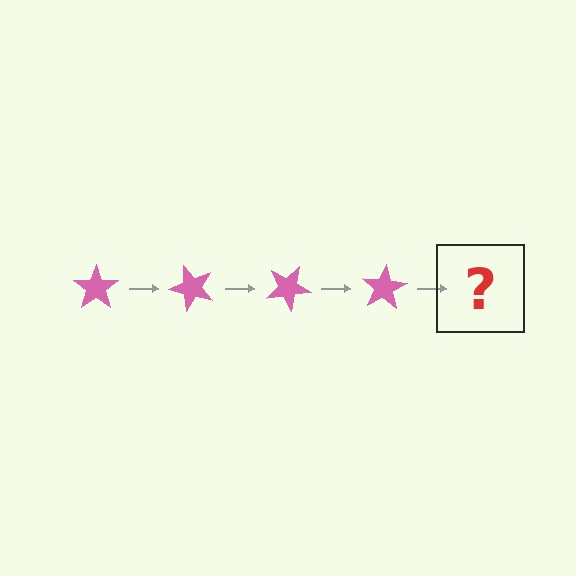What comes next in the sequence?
The next element should be a pink star rotated 200 degrees.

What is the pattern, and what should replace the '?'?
The pattern is that the star rotates 50 degrees each step. The '?' should be a pink star rotated 200 degrees.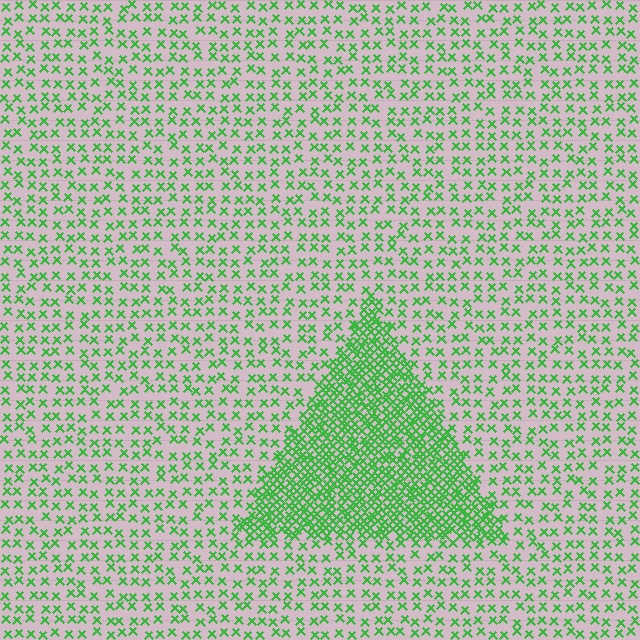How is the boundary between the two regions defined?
The boundary is defined by a change in element density (approximately 2.9x ratio). All elements are the same color, size, and shape.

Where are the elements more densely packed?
The elements are more densely packed inside the triangle boundary.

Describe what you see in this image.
The image contains small green elements arranged at two different densities. A triangle-shaped region is visible where the elements are more densely packed than the surrounding area.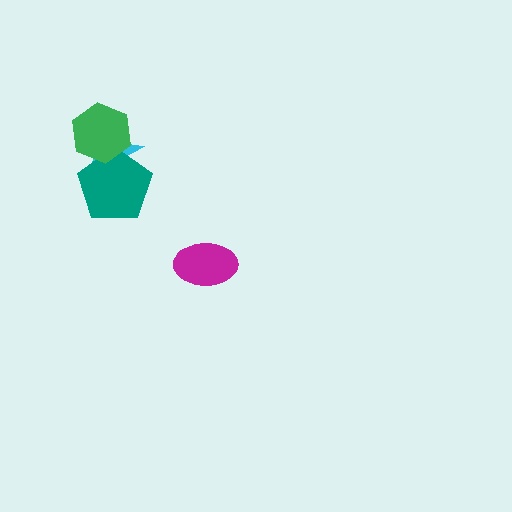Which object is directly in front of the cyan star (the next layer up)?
The teal pentagon is directly in front of the cyan star.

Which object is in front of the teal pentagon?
The green hexagon is in front of the teal pentagon.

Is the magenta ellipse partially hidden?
No, no other shape covers it.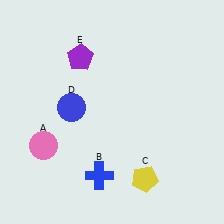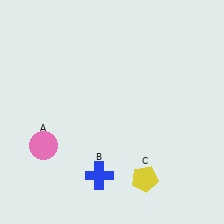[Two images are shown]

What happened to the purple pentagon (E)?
The purple pentagon (E) was removed in Image 2. It was in the top-left area of Image 1.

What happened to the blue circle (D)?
The blue circle (D) was removed in Image 2. It was in the top-left area of Image 1.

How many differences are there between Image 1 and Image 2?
There are 2 differences between the two images.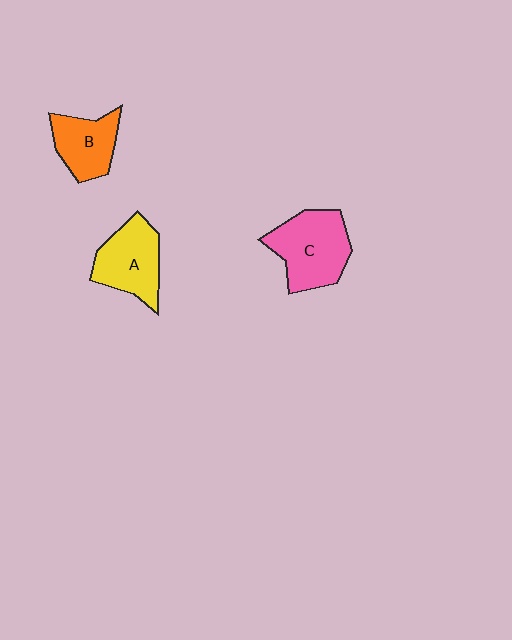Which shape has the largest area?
Shape C (pink).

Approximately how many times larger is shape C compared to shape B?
Approximately 1.4 times.